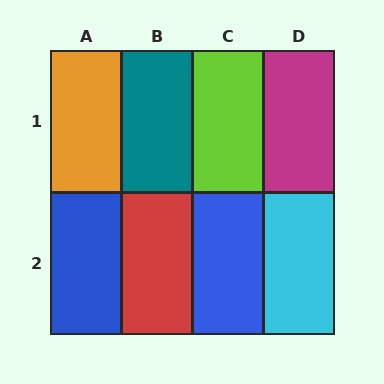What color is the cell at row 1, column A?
Orange.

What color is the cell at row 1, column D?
Magenta.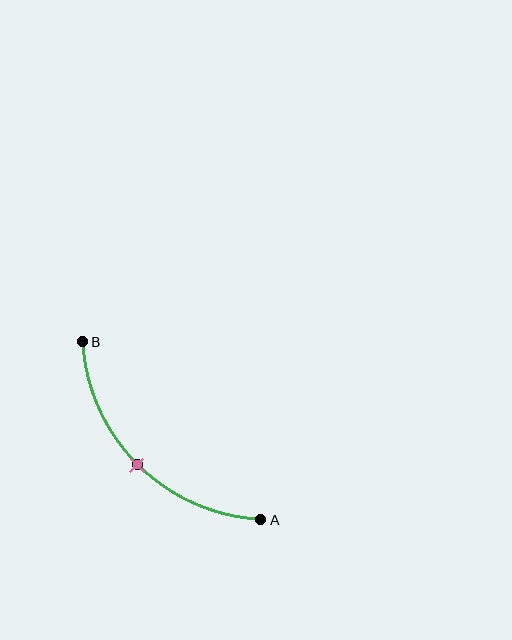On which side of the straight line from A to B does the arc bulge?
The arc bulges below and to the left of the straight line connecting A and B.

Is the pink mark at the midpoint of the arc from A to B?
Yes. The pink mark lies on the arc at equal arc-length from both A and B — it is the arc midpoint.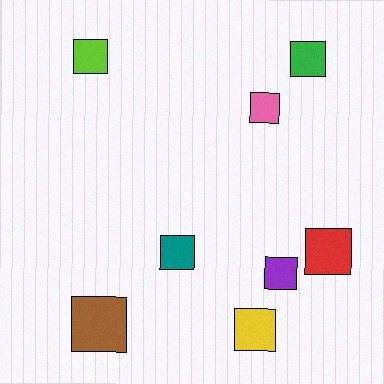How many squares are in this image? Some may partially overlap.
There are 8 squares.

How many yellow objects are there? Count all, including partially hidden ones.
There is 1 yellow object.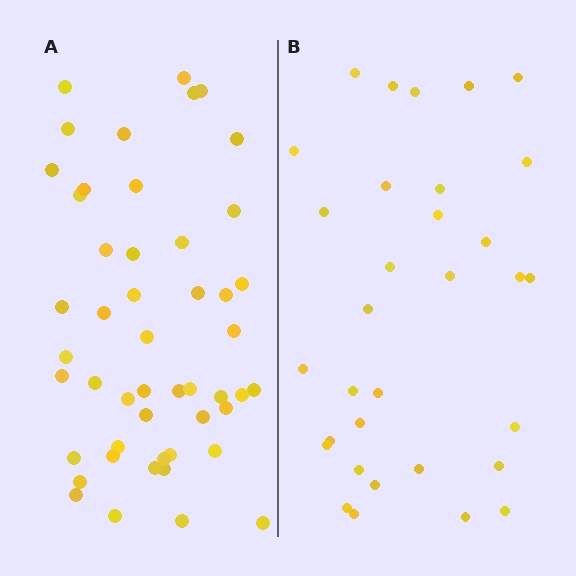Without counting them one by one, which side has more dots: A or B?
Region A (the left region) has more dots.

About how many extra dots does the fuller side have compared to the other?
Region A has approximately 15 more dots than region B.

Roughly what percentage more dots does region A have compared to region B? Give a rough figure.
About 55% more.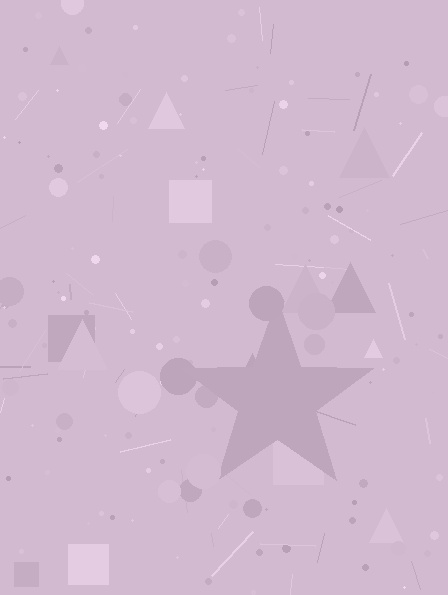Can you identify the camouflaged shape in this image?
The camouflaged shape is a star.